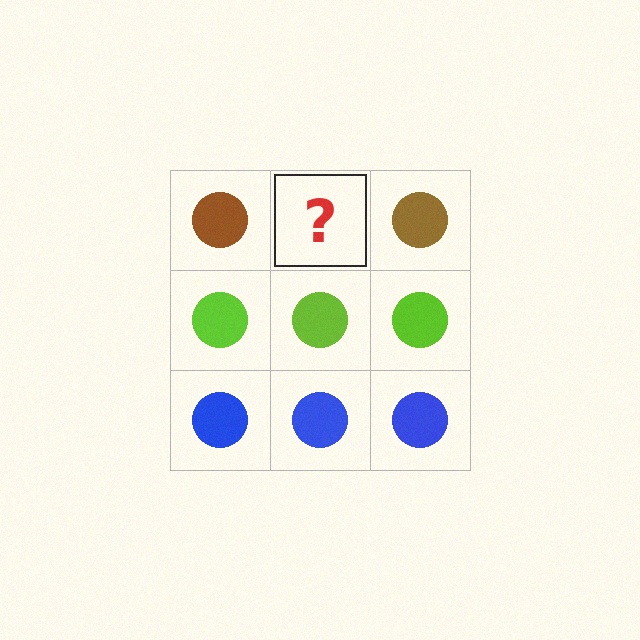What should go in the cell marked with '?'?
The missing cell should contain a brown circle.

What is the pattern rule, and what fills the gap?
The rule is that each row has a consistent color. The gap should be filled with a brown circle.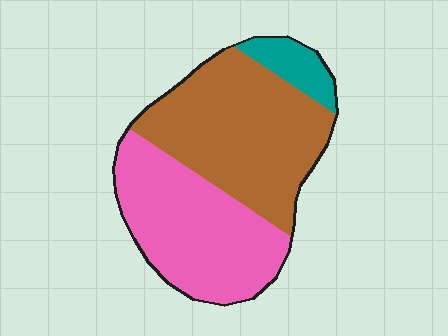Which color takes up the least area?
Teal, at roughly 10%.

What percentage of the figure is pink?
Pink takes up about two fifths (2/5) of the figure.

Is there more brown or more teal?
Brown.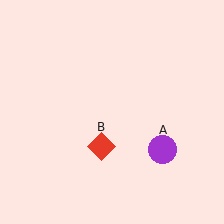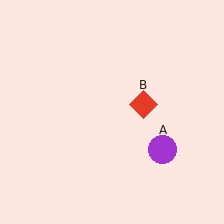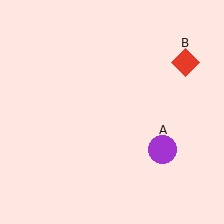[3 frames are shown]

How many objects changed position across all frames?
1 object changed position: red diamond (object B).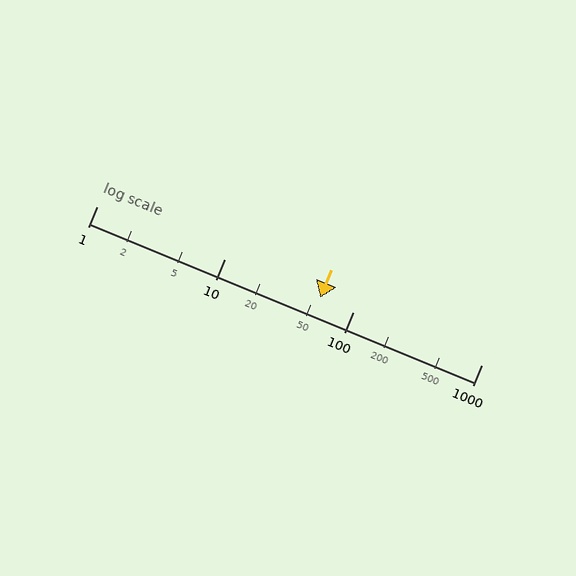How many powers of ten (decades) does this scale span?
The scale spans 3 decades, from 1 to 1000.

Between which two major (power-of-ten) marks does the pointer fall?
The pointer is between 10 and 100.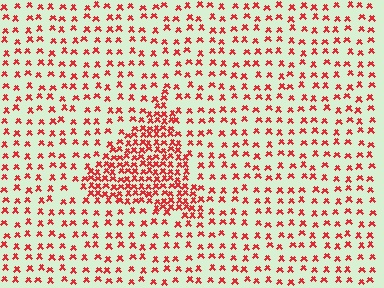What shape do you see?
I see a triangle.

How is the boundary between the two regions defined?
The boundary is defined by a change in element density (approximately 2.5x ratio). All elements are the same color, size, and shape.